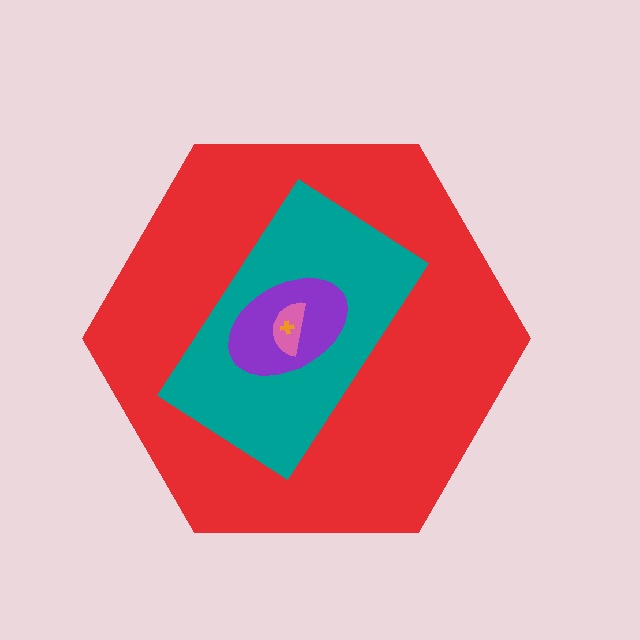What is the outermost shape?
The red hexagon.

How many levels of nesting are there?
5.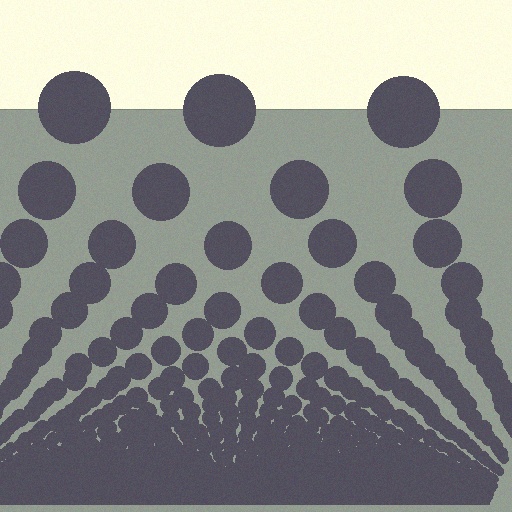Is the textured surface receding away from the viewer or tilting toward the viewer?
The surface appears to tilt toward the viewer. Texture elements get larger and sparser toward the top.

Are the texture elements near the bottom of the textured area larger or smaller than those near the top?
Smaller. The gradient is inverted — elements near the bottom are smaller and denser.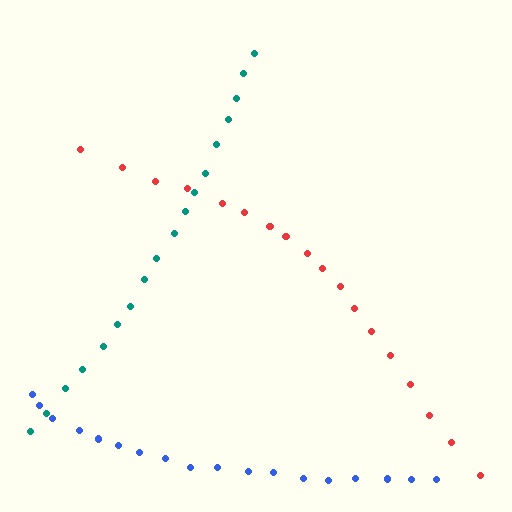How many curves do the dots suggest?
There are 3 distinct paths.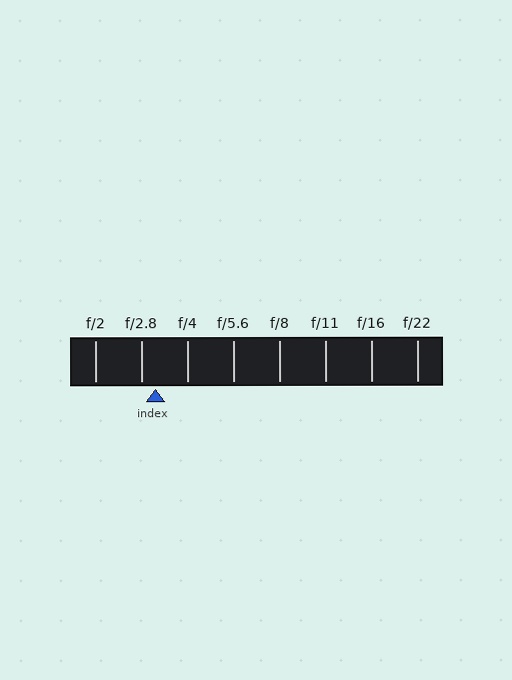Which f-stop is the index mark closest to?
The index mark is closest to f/2.8.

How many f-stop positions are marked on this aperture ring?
There are 8 f-stop positions marked.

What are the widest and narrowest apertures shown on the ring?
The widest aperture shown is f/2 and the narrowest is f/22.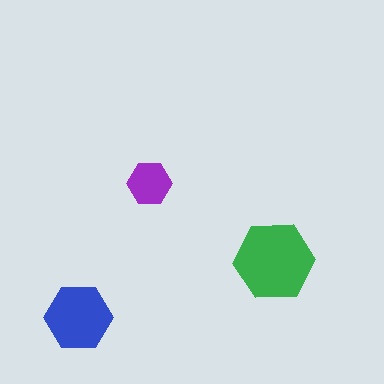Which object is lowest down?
The blue hexagon is bottommost.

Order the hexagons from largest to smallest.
the green one, the blue one, the purple one.